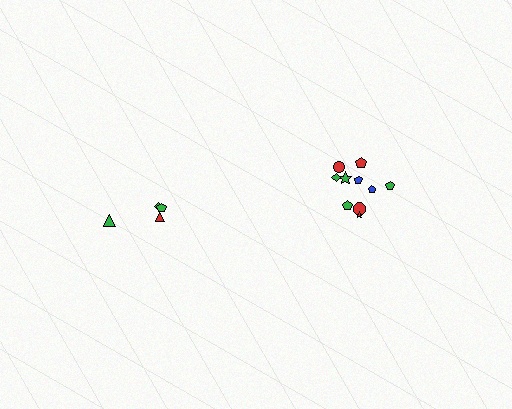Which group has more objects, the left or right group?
The right group.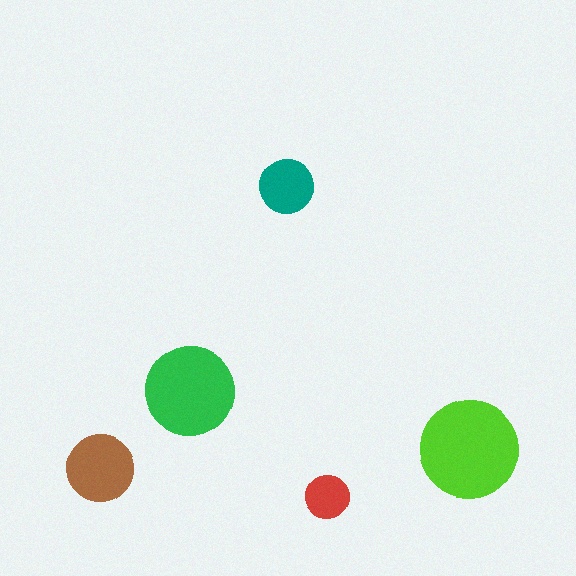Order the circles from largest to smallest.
the lime one, the green one, the brown one, the teal one, the red one.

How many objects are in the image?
There are 5 objects in the image.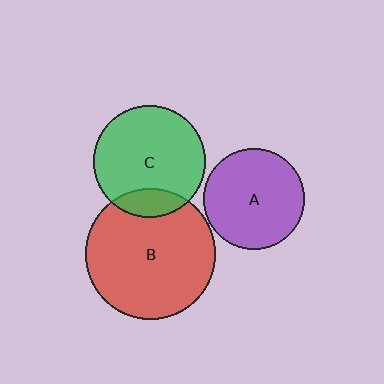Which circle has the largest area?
Circle B (red).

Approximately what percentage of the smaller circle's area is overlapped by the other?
Approximately 15%.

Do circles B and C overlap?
Yes.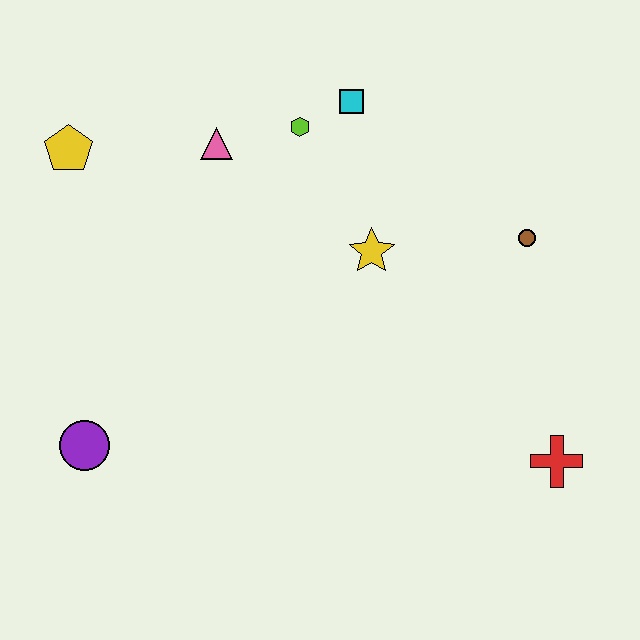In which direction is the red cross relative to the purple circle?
The red cross is to the right of the purple circle.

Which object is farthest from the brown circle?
The purple circle is farthest from the brown circle.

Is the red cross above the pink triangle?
No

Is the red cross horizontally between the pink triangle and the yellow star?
No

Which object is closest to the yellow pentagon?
The pink triangle is closest to the yellow pentagon.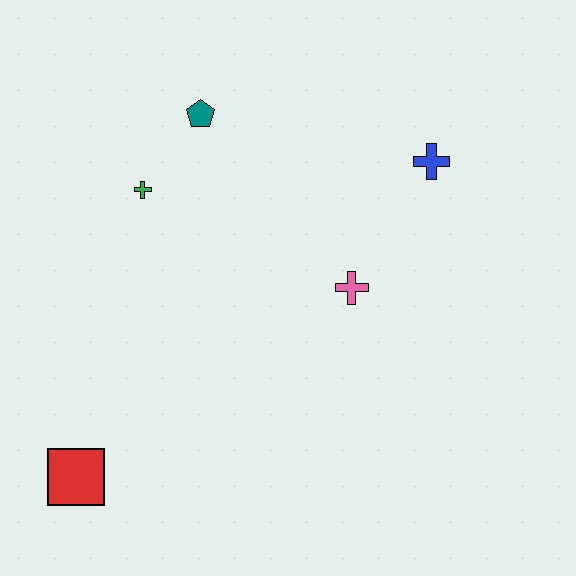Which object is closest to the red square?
The green cross is closest to the red square.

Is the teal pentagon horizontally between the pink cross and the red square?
Yes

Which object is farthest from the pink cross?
The red square is farthest from the pink cross.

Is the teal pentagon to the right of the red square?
Yes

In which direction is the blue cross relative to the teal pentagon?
The blue cross is to the right of the teal pentagon.